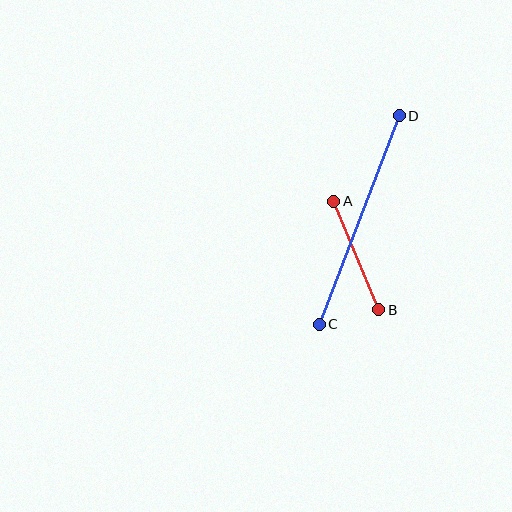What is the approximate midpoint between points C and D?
The midpoint is at approximately (359, 220) pixels.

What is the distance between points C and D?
The distance is approximately 223 pixels.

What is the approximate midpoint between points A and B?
The midpoint is at approximately (356, 256) pixels.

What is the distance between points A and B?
The distance is approximately 118 pixels.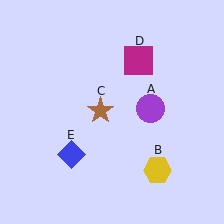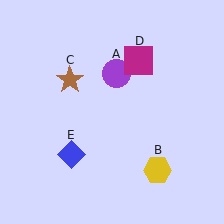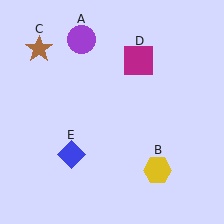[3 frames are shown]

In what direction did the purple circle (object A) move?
The purple circle (object A) moved up and to the left.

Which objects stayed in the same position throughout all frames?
Yellow hexagon (object B) and magenta square (object D) and blue diamond (object E) remained stationary.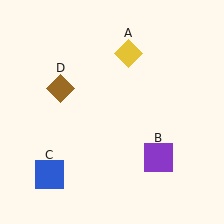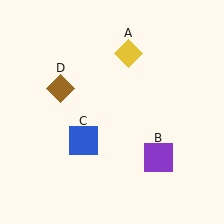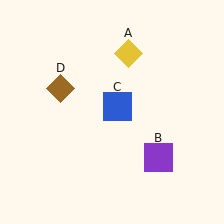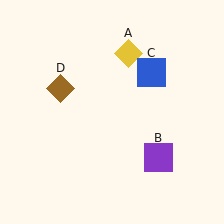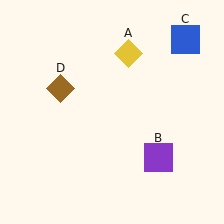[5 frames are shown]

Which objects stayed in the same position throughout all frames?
Yellow diamond (object A) and purple square (object B) and brown diamond (object D) remained stationary.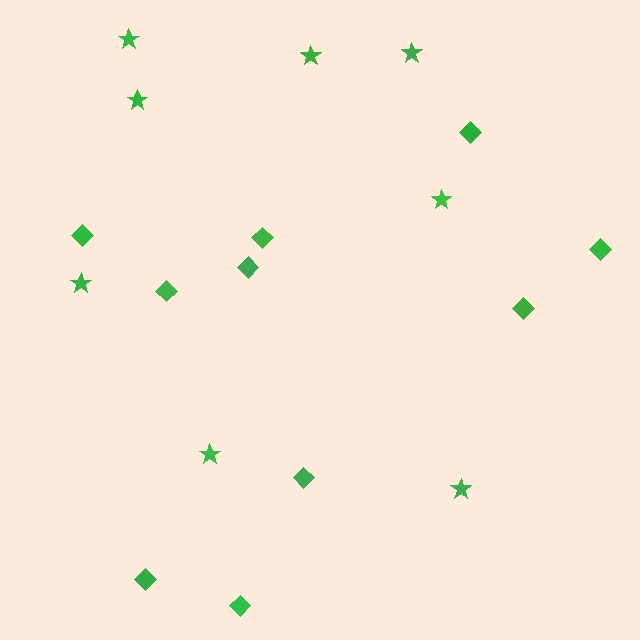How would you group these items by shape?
There are 2 groups: one group of stars (8) and one group of diamonds (10).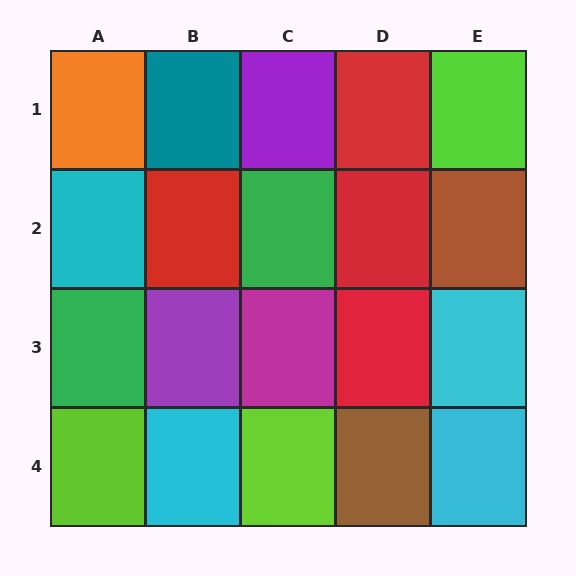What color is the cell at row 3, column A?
Green.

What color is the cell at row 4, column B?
Cyan.